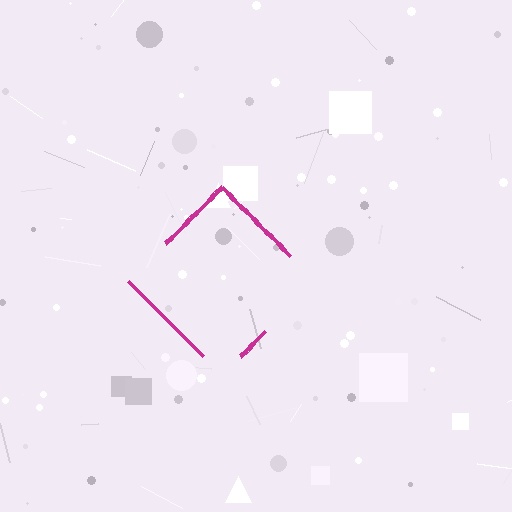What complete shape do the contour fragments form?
The contour fragments form a diamond.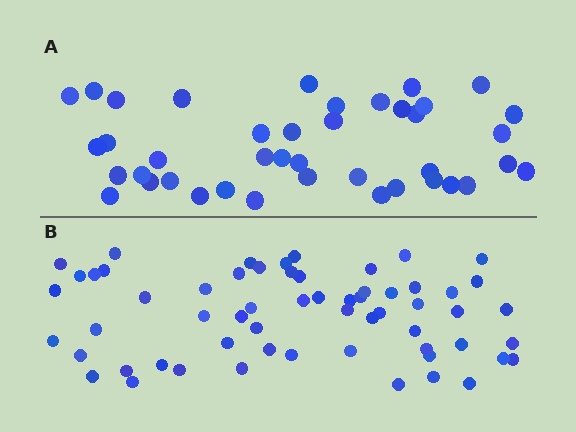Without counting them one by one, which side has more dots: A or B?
Region B (the bottom region) has more dots.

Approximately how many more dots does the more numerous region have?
Region B has approximately 20 more dots than region A.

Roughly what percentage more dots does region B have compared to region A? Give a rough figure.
About 45% more.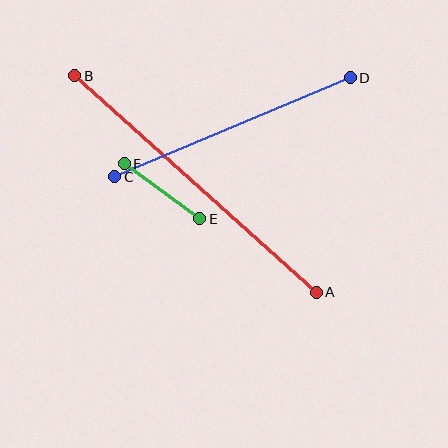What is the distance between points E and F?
The distance is approximately 93 pixels.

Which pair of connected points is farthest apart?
Points A and B are farthest apart.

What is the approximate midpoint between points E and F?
The midpoint is at approximately (162, 191) pixels.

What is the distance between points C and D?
The distance is approximately 256 pixels.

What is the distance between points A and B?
The distance is approximately 324 pixels.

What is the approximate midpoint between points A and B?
The midpoint is at approximately (195, 184) pixels.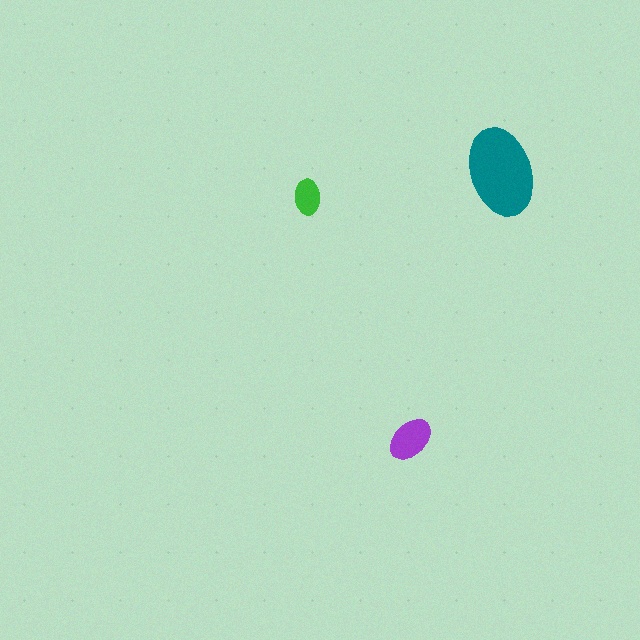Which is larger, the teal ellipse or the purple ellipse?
The teal one.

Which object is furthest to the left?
The green ellipse is leftmost.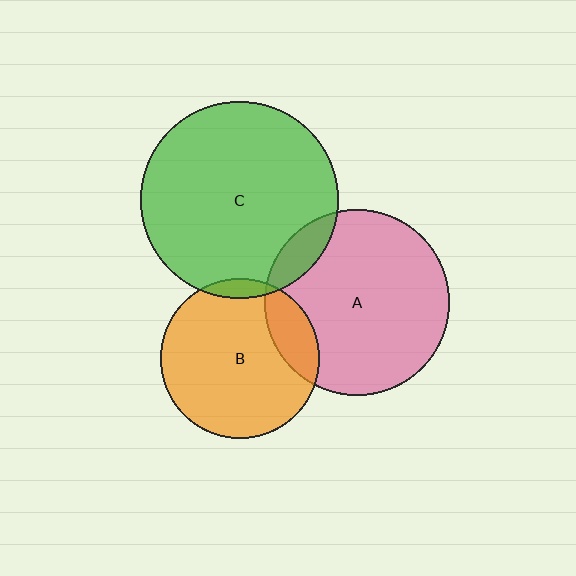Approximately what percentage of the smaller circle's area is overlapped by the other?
Approximately 10%.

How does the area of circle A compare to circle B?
Approximately 1.3 times.